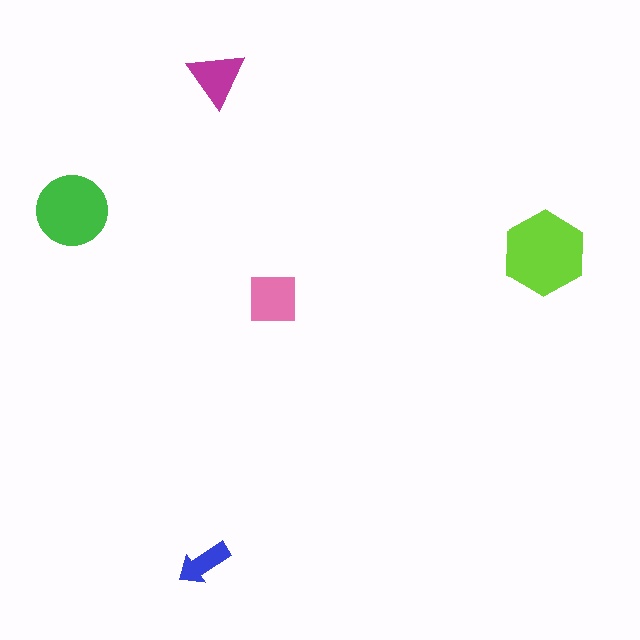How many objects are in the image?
There are 5 objects in the image.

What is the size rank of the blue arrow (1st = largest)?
5th.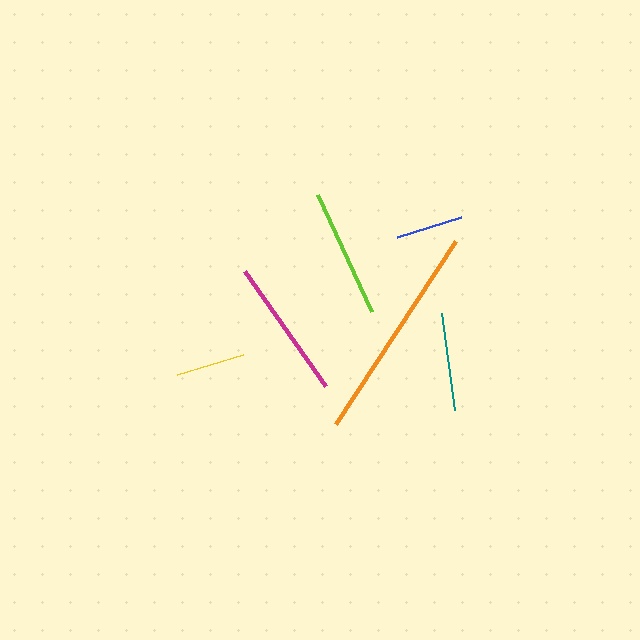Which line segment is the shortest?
The blue line is the shortest at approximately 67 pixels.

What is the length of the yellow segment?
The yellow segment is approximately 69 pixels long.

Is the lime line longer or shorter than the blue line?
The lime line is longer than the blue line.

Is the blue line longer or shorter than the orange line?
The orange line is longer than the blue line.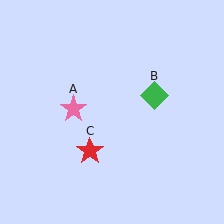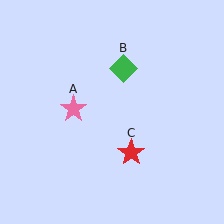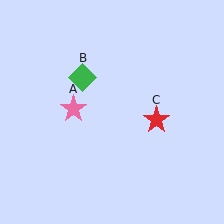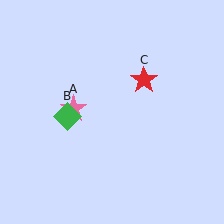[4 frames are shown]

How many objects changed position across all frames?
2 objects changed position: green diamond (object B), red star (object C).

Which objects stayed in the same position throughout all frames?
Pink star (object A) remained stationary.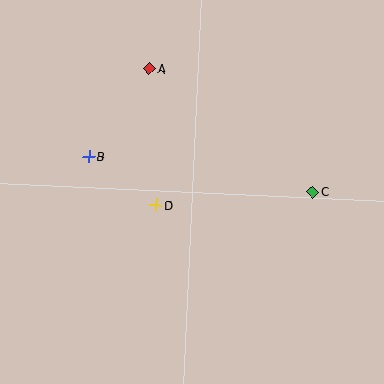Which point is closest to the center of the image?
Point D at (156, 205) is closest to the center.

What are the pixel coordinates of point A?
Point A is at (149, 69).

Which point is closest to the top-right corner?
Point C is closest to the top-right corner.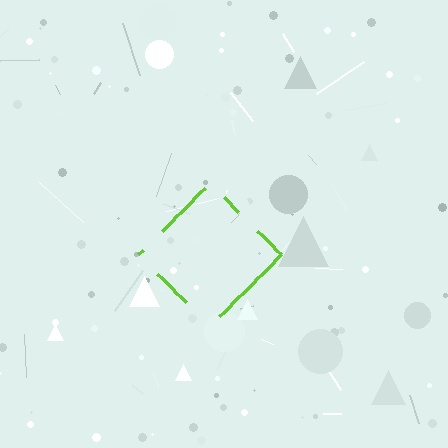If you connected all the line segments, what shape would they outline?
They would outline a diamond.